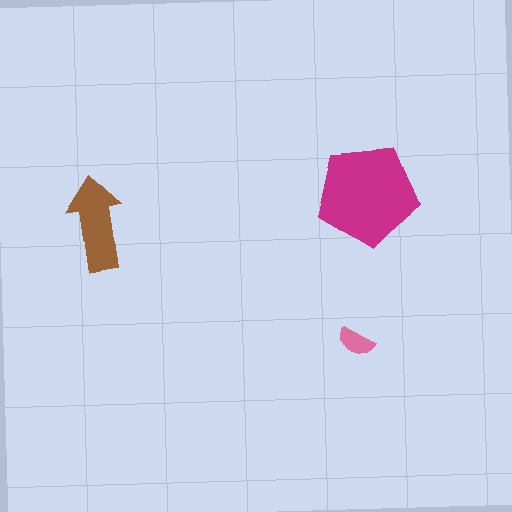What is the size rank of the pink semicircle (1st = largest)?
3rd.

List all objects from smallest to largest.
The pink semicircle, the brown arrow, the magenta pentagon.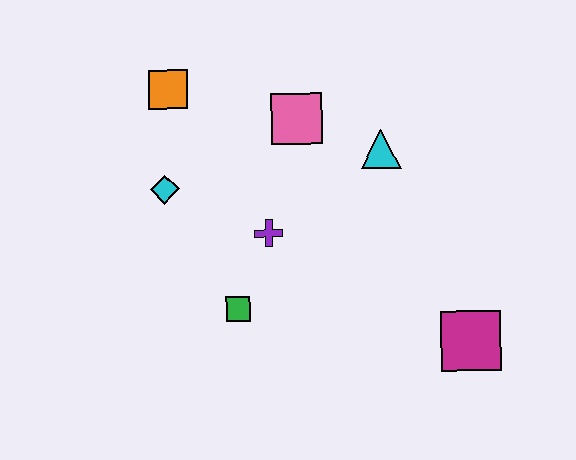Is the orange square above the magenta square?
Yes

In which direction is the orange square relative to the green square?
The orange square is above the green square.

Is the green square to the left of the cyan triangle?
Yes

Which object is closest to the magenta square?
The cyan triangle is closest to the magenta square.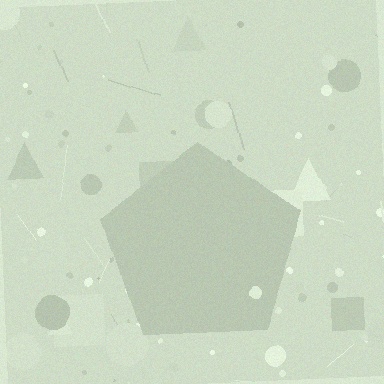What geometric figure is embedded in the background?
A pentagon is embedded in the background.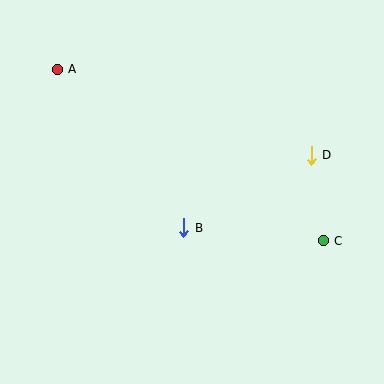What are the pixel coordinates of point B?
Point B is at (184, 228).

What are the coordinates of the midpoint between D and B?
The midpoint between D and B is at (248, 192).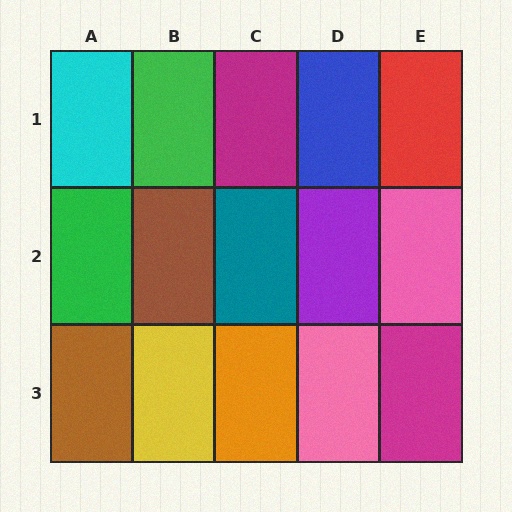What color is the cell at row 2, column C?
Teal.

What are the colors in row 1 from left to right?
Cyan, green, magenta, blue, red.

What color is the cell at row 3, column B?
Yellow.